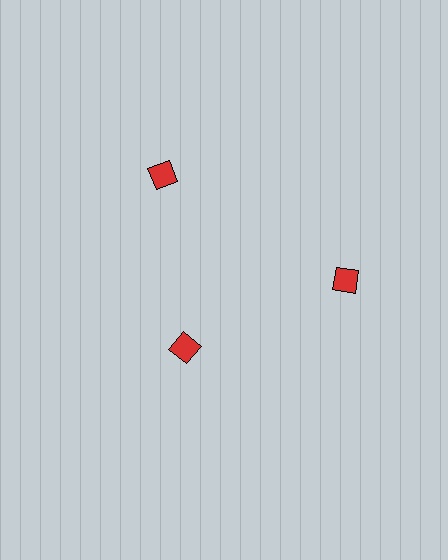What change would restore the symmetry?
The symmetry would be restored by moving it outward, back onto the ring so that all 3 diamonds sit at equal angles and equal distance from the center.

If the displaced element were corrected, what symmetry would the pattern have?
It would have 3-fold rotational symmetry — the pattern would map onto itself every 120 degrees.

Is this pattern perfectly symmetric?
No. The 3 red diamonds are arranged in a ring, but one element near the 7 o'clock position is pulled inward toward the center, breaking the 3-fold rotational symmetry.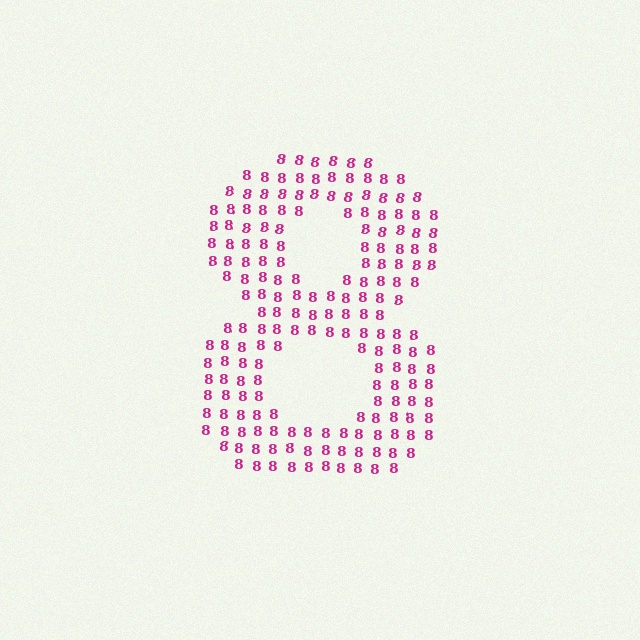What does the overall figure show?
The overall figure shows the digit 8.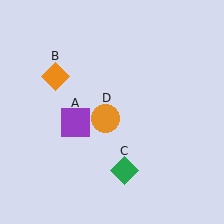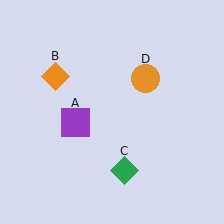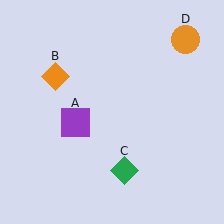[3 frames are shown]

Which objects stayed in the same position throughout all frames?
Purple square (object A) and orange diamond (object B) and green diamond (object C) remained stationary.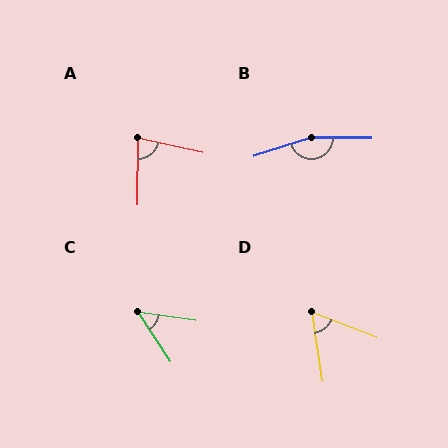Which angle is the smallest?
C, at approximately 48 degrees.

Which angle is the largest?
B, at approximately 162 degrees.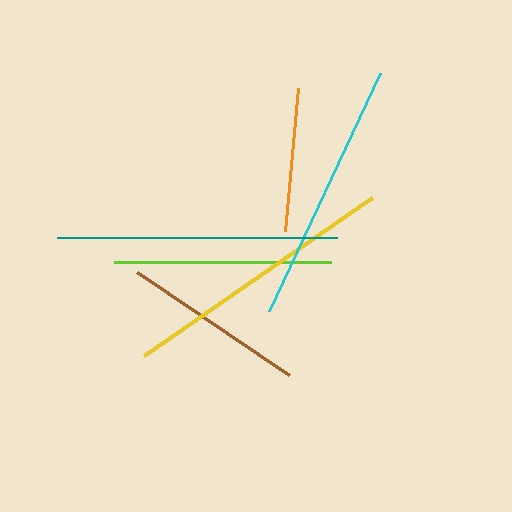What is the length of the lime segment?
The lime segment is approximately 217 pixels long.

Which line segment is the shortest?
The orange line is the shortest at approximately 143 pixels.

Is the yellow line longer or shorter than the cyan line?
The yellow line is longer than the cyan line.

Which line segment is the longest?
The teal line is the longest at approximately 280 pixels.